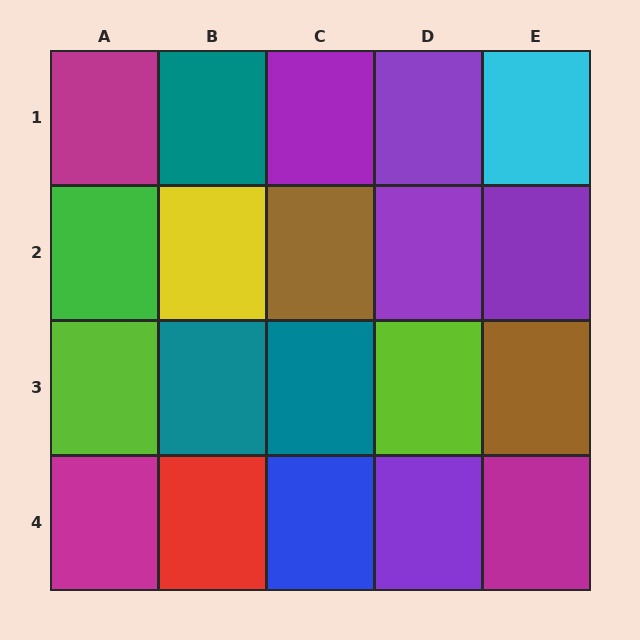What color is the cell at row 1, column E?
Cyan.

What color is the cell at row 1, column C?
Purple.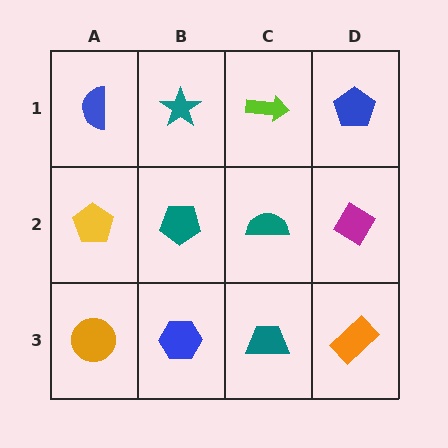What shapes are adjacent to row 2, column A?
A blue semicircle (row 1, column A), an orange circle (row 3, column A), a teal pentagon (row 2, column B).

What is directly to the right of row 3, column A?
A blue hexagon.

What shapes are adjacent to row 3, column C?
A teal semicircle (row 2, column C), a blue hexagon (row 3, column B), an orange rectangle (row 3, column D).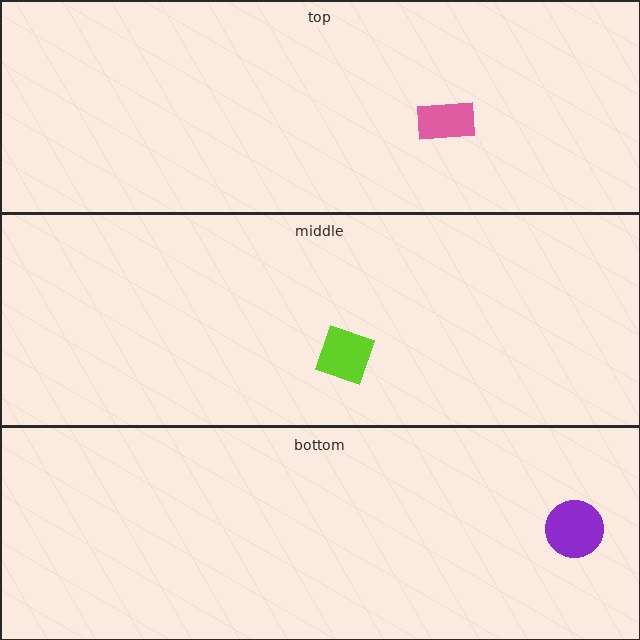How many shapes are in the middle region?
1.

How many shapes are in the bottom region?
1.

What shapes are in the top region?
The pink rectangle.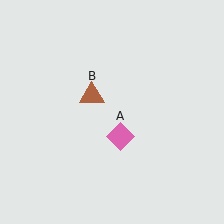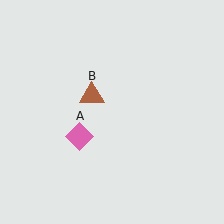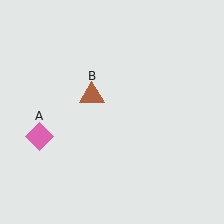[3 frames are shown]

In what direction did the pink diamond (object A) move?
The pink diamond (object A) moved left.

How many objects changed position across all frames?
1 object changed position: pink diamond (object A).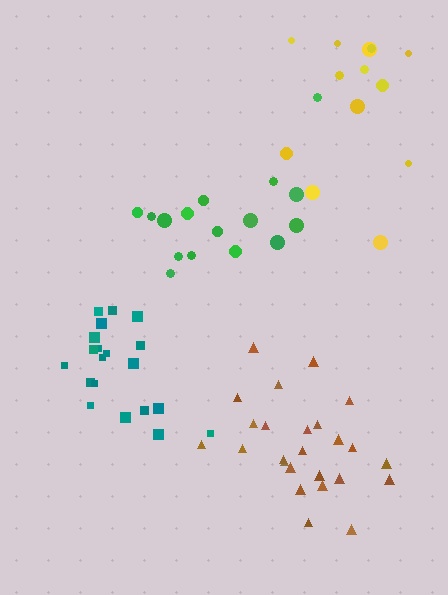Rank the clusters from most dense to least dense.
teal, brown, green, yellow.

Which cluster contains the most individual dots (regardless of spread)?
Brown (25).